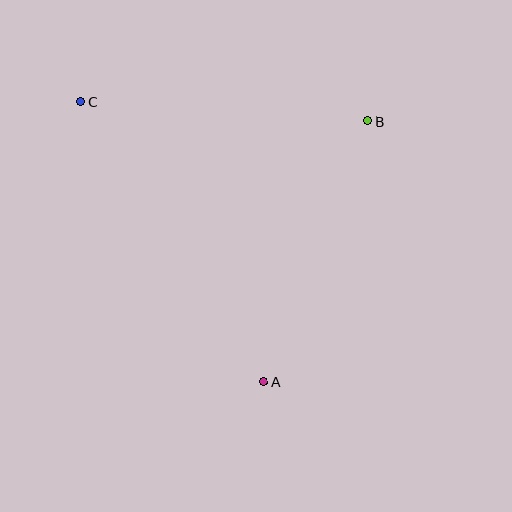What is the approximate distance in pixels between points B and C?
The distance between B and C is approximately 288 pixels.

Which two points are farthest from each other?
Points A and C are farthest from each other.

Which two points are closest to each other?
Points A and B are closest to each other.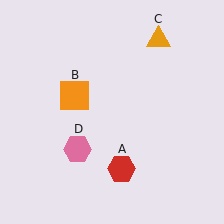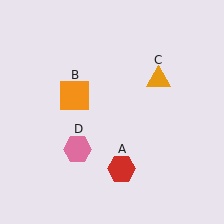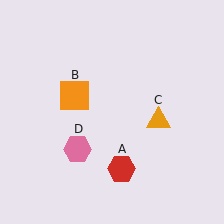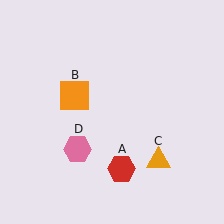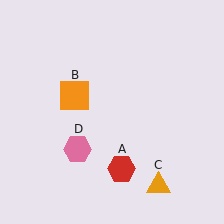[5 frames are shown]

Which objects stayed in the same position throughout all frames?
Red hexagon (object A) and orange square (object B) and pink hexagon (object D) remained stationary.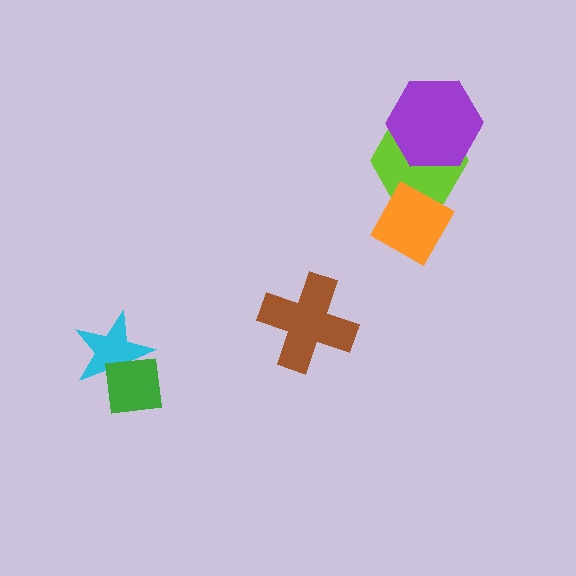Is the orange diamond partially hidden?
No, no other shape covers it.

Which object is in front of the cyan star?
The green square is in front of the cyan star.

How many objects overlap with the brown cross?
0 objects overlap with the brown cross.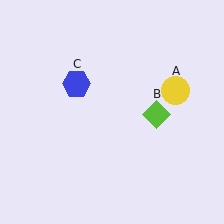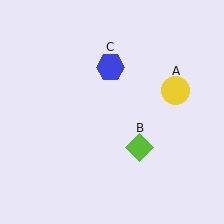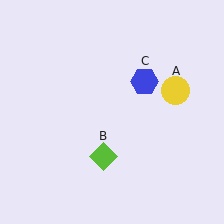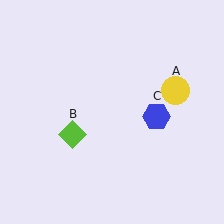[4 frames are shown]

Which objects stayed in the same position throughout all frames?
Yellow circle (object A) remained stationary.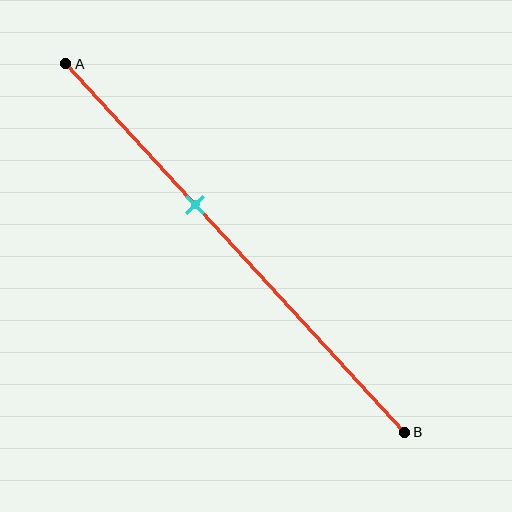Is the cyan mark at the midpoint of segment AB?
No, the mark is at about 40% from A, not at the 50% midpoint.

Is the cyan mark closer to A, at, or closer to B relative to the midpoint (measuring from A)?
The cyan mark is closer to point A than the midpoint of segment AB.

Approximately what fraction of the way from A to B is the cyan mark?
The cyan mark is approximately 40% of the way from A to B.